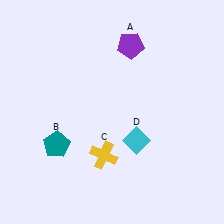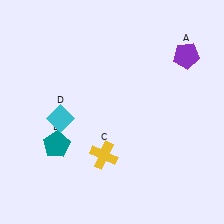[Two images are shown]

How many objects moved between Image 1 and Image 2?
2 objects moved between the two images.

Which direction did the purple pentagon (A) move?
The purple pentagon (A) moved right.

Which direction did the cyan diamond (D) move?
The cyan diamond (D) moved left.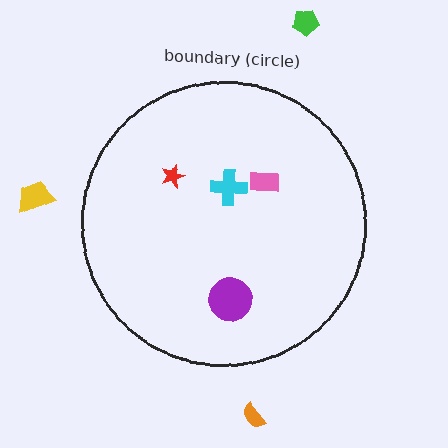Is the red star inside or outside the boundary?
Inside.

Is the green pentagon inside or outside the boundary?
Outside.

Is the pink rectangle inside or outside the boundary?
Inside.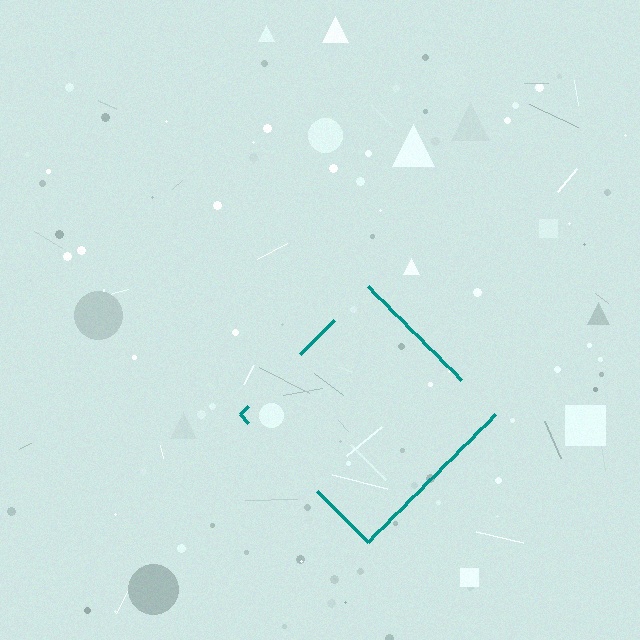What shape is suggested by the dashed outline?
The dashed outline suggests a diamond.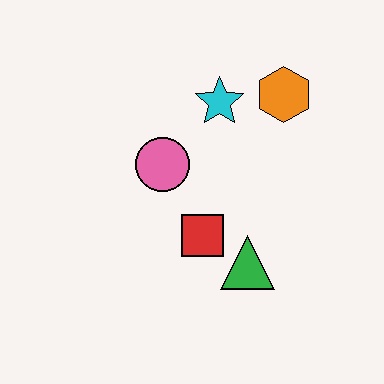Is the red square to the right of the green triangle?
No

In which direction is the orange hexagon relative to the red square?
The orange hexagon is above the red square.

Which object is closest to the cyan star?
The orange hexagon is closest to the cyan star.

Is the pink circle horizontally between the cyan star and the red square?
No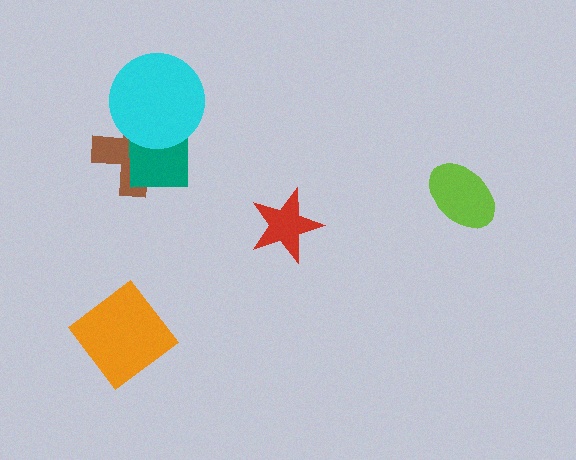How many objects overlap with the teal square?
2 objects overlap with the teal square.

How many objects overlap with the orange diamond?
0 objects overlap with the orange diamond.